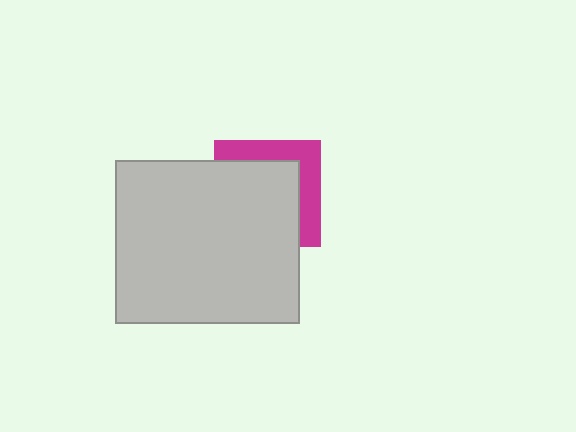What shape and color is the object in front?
The object in front is a light gray rectangle.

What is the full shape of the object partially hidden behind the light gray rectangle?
The partially hidden object is a magenta square.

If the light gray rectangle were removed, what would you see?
You would see the complete magenta square.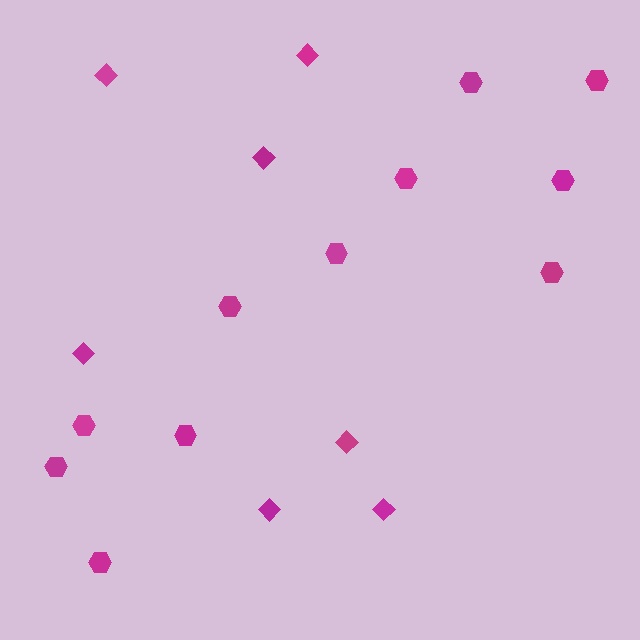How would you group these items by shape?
There are 2 groups: one group of diamonds (7) and one group of hexagons (11).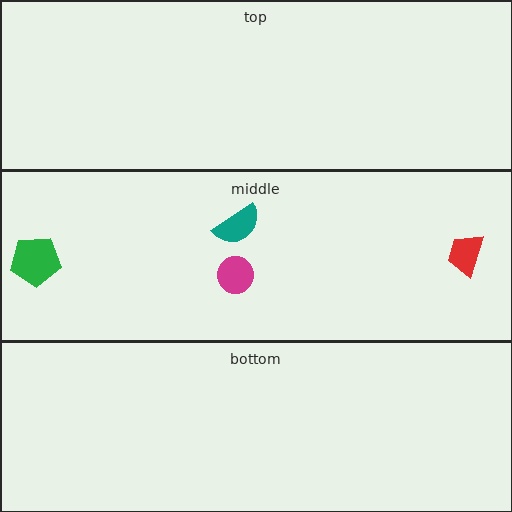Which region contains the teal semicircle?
The middle region.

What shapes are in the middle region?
The teal semicircle, the green pentagon, the magenta circle, the red trapezoid.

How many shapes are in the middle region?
4.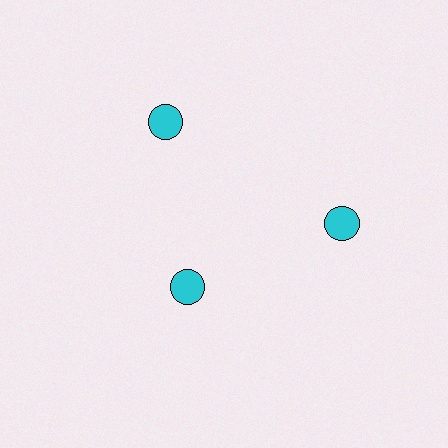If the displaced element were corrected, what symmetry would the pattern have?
It would have 3-fold rotational symmetry — the pattern would map onto itself every 120 degrees.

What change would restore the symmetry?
The symmetry would be restored by moving it outward, back onto the ring so that all 3 circles sit at equal angles and equal distance from the center.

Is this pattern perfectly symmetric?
No. The 3 cyan circles are arranged in a ring, but one element near the 7 o'clock position is pulled inward toward the center, breaking the 3-fold rotational symmetry.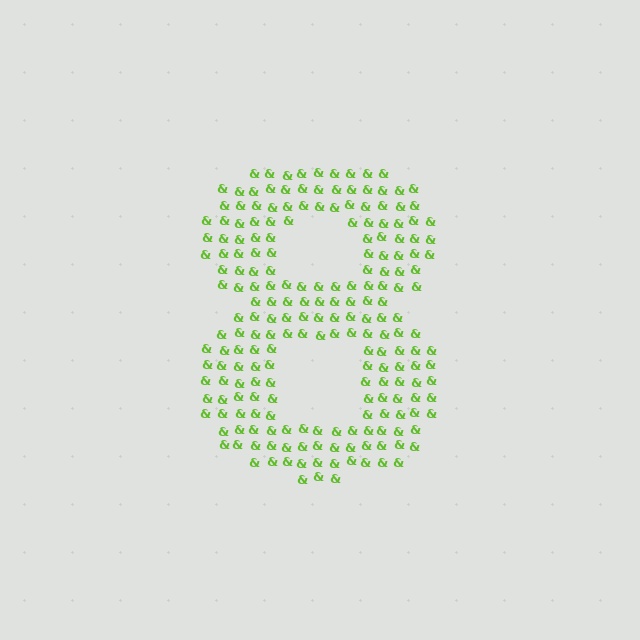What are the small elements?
The small elements are ampersands.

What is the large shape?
The large shape is the digit 8.